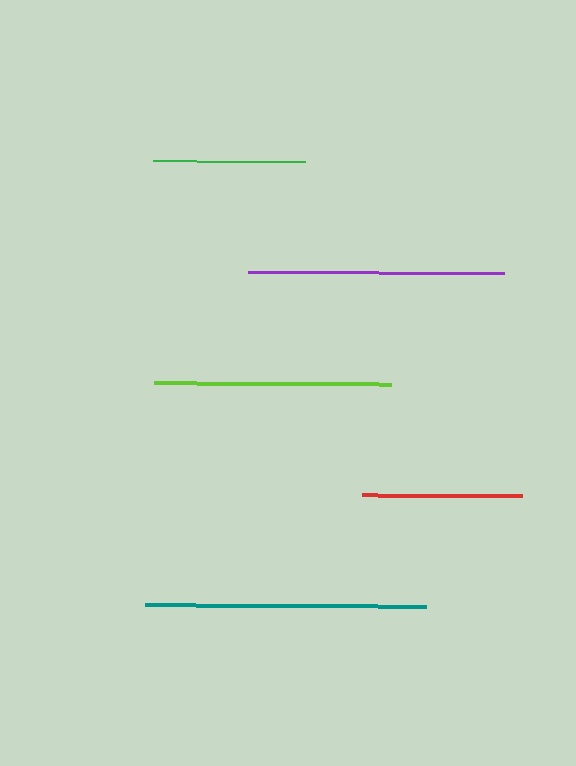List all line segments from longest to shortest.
From longest to shortest: teal, purple, lime, red, green.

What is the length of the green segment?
The green segment is approximately 152 pixels long.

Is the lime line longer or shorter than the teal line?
The teal line is longer than the lime line.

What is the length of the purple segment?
The purple segment is approximately 256 pixels long.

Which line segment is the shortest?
The green line is the shortest at approximately 152 pixels.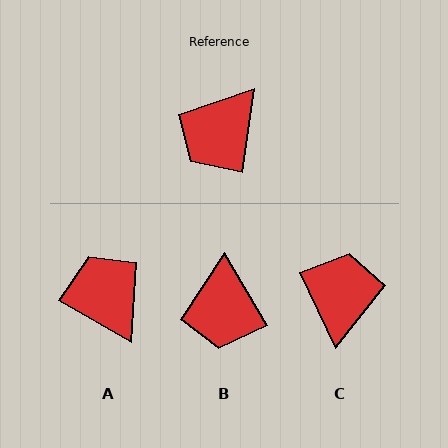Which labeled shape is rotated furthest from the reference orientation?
C, about 147 degrees away.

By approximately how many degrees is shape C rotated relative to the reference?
Approximately 147 degrees clockwise.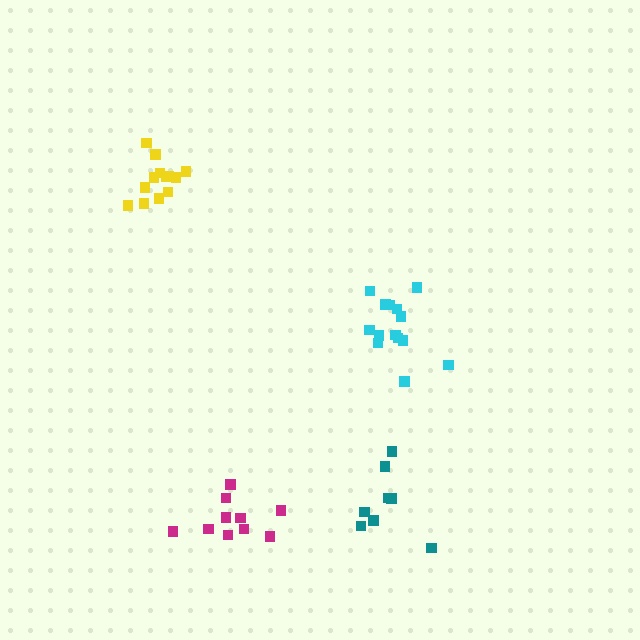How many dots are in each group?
Group 1: 10 dots, Group 2: 13 dots, Group 3: 8 dots, Group 4: 14 dots (45 total).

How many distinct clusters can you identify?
There are 4 distinct clusters.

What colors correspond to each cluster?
The clusters are colored: magenta, yellow, teal, cyan.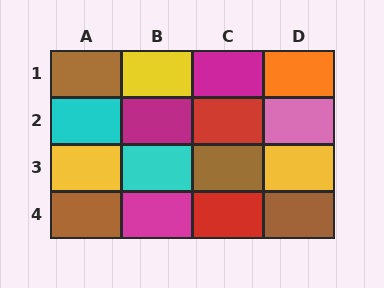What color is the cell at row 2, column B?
Magenta.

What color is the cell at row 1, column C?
Magenta.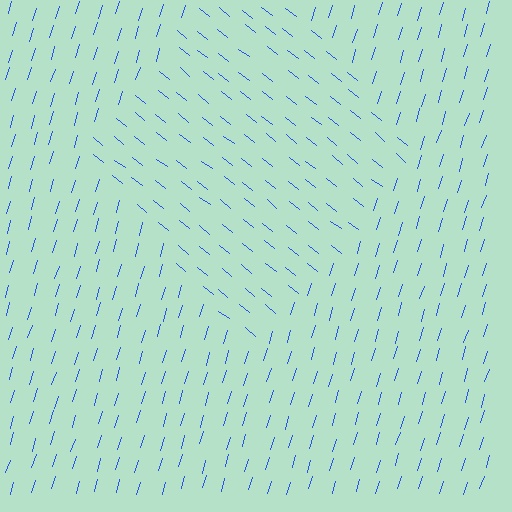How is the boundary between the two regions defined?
The boundary is defined purely by a change in line orientation (approximately 68 degrees difference). All lines are the same color and thickness.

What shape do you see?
I see a diamond.